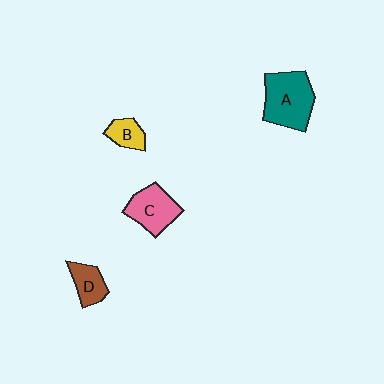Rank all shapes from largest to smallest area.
From largest to smallest: A (teal), C (pink), D (brown), B (yellow).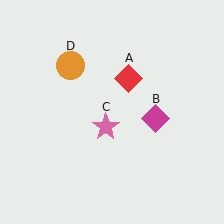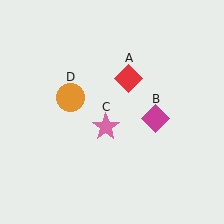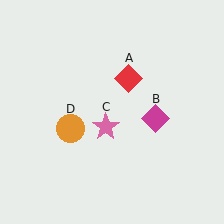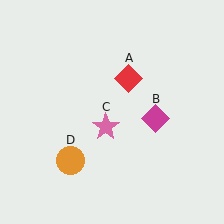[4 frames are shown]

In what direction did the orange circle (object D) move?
The orange circle (object D) moved down.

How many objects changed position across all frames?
1 object changed position: orange circle (object D).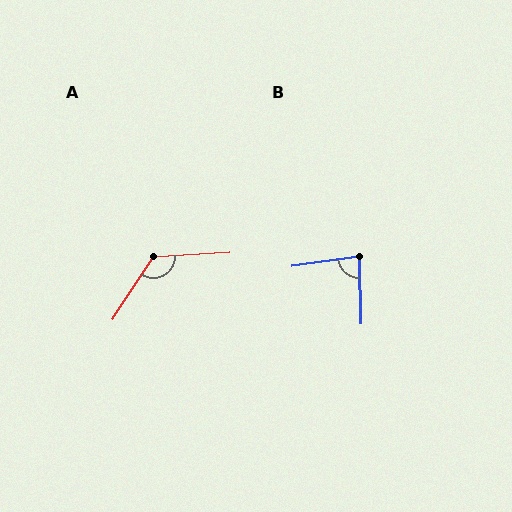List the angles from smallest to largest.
B (83°), A (127°).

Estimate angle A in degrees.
Approximately 127 degrees.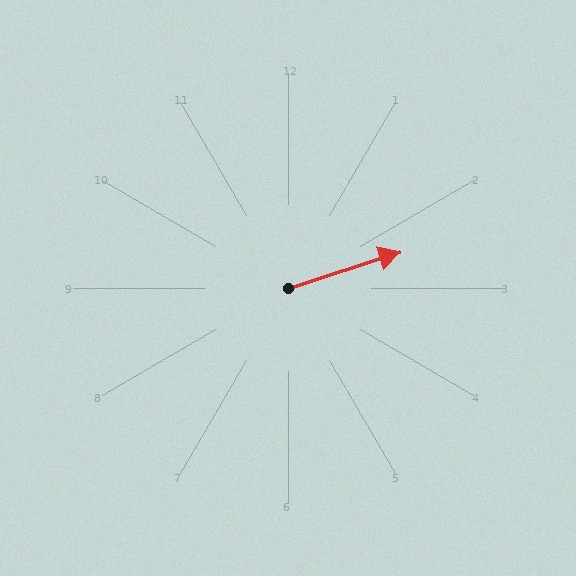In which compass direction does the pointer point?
East.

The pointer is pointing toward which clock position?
Roughly 2 o'clock.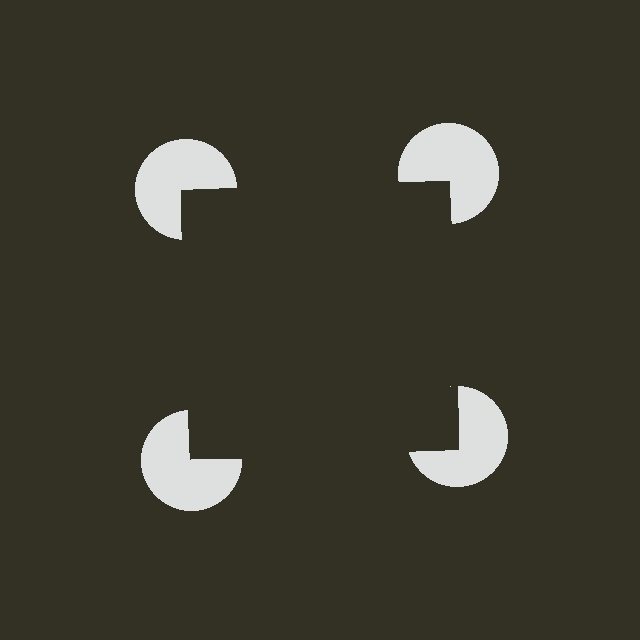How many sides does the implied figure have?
4 sides.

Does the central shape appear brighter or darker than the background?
It typically appears slightly darker than the background, even though no actual brightness change is drawn.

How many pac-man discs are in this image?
There are 4 — one at each vertex of the illusory square.